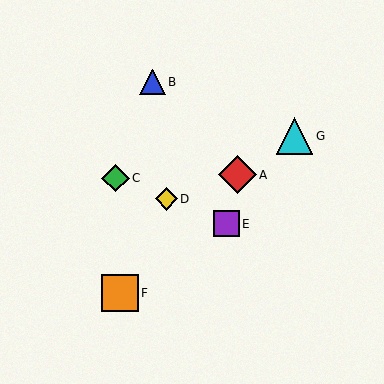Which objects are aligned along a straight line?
Objects C, D, E are aligned along a straight line.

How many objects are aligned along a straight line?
3 objects (C, D, E) are aligned along a straight line.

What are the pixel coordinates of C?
Object C is at (116, 178).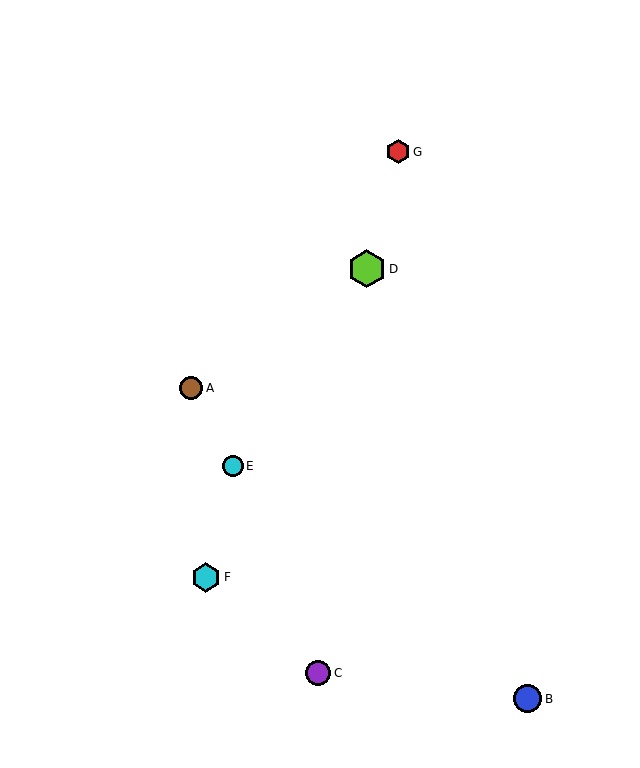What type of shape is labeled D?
Shape D is a lime hexagon.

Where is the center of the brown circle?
The center of the brown circle is at (191, 388).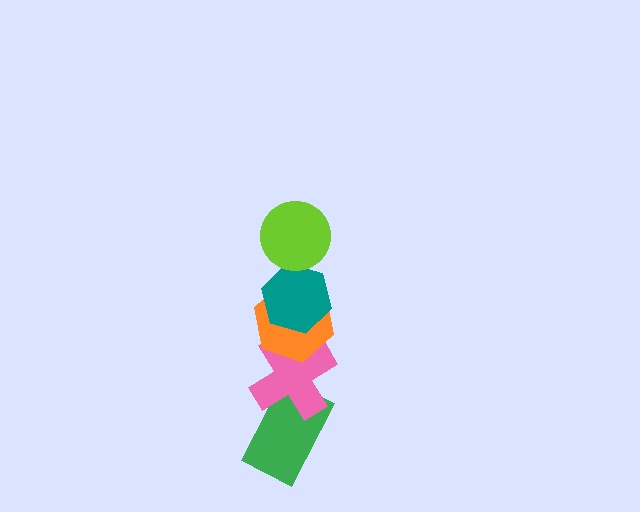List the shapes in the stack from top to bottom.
From top to bottom: the lime circle, the teal hexagon, the orange hexagon, the pink cross, the green rectangle.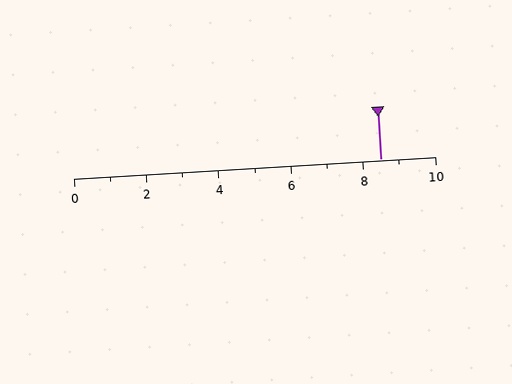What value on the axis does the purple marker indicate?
The marker indicates approximately 8.5.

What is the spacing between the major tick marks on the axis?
The major ticks are spaced 2 apart.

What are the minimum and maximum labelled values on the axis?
The axis runs from 0 to 10.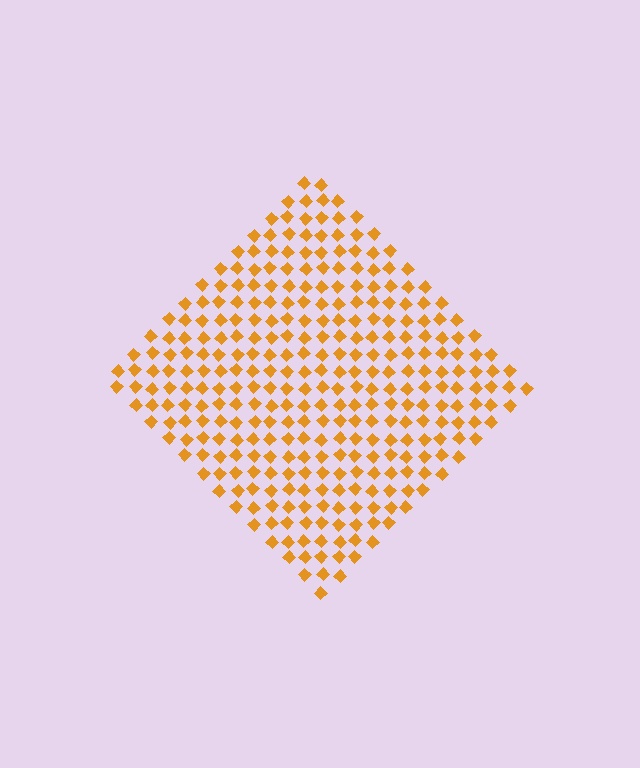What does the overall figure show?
The overall figure shows a diamond.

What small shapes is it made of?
It is made of small diamonds.